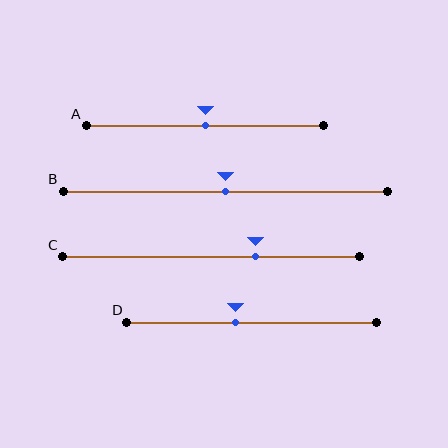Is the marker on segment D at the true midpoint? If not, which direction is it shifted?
No, the marker on segment D is shifted to the left by about 6% of the segment length.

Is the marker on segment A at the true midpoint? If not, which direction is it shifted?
Yes, the marker on segment A is at the true midpoint.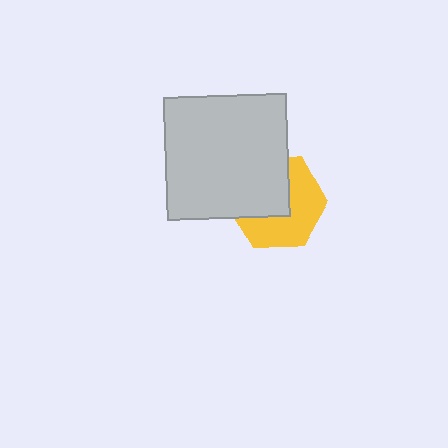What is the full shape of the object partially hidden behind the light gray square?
The partially hidden object is a yellow hexagon.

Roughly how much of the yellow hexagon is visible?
About half of it is visible (roughly 53%).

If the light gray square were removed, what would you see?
You would see the complete yellow hexagon.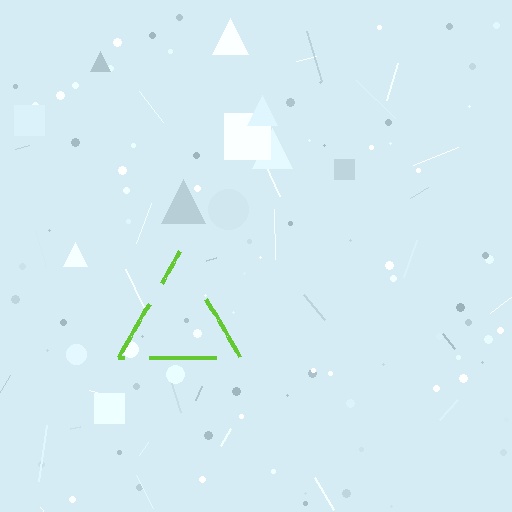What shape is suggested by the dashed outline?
The dashed outline suggests a triangle.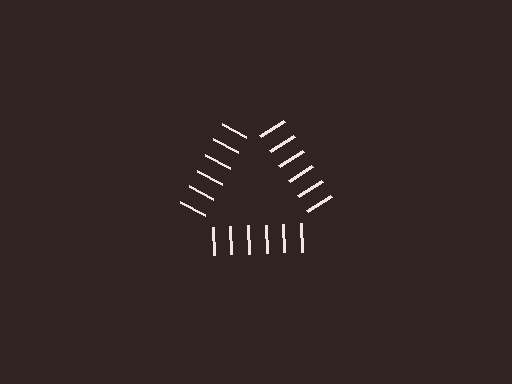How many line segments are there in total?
18 — 6 along each of the 3 edges.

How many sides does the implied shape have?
3 sides — the line-ends trace a triangle.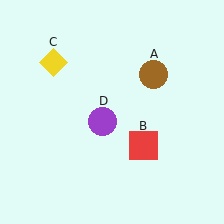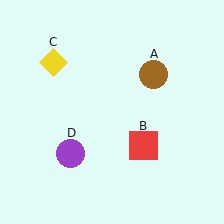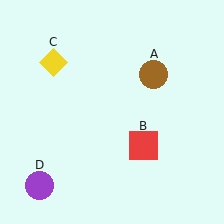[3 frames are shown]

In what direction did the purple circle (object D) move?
The purple circle (object D) moved down and to the left.